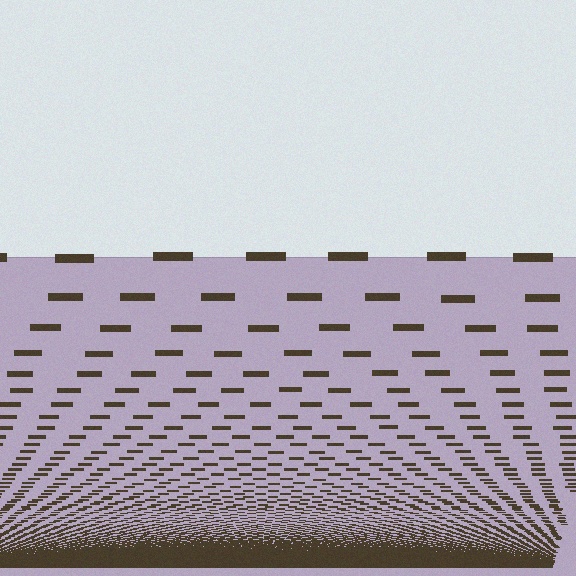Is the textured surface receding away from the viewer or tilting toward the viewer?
The surface appears to tilt toward the viewer. Texture elements get larger and sparser toward the top.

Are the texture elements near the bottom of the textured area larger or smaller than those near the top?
Smaller. The gradient is inverted — elements near the bottom are smaller and denser.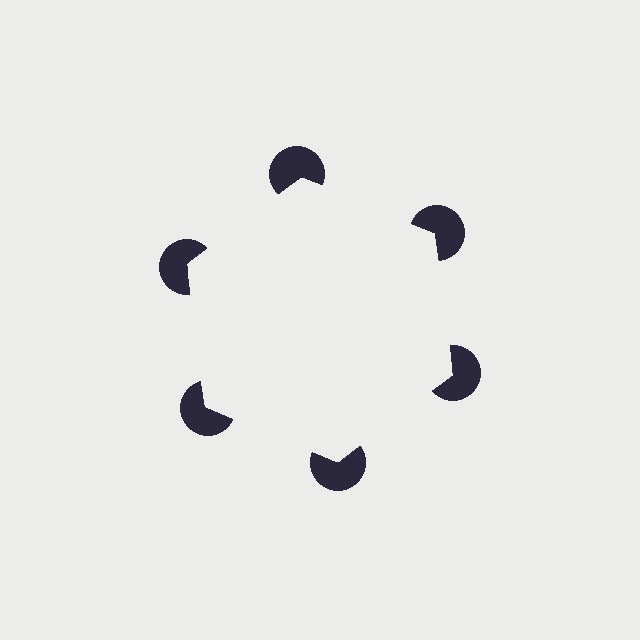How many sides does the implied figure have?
6 sides.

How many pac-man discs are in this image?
There are 6 — one at each vertex of the illusory hexagon.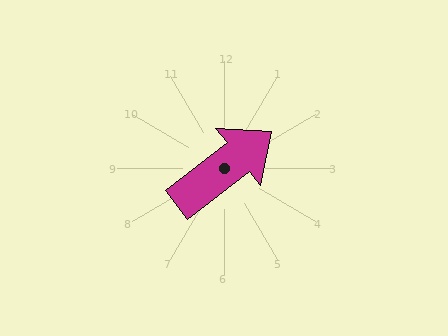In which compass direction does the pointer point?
Northeast.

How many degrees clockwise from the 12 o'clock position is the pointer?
Approximately 52 degrees.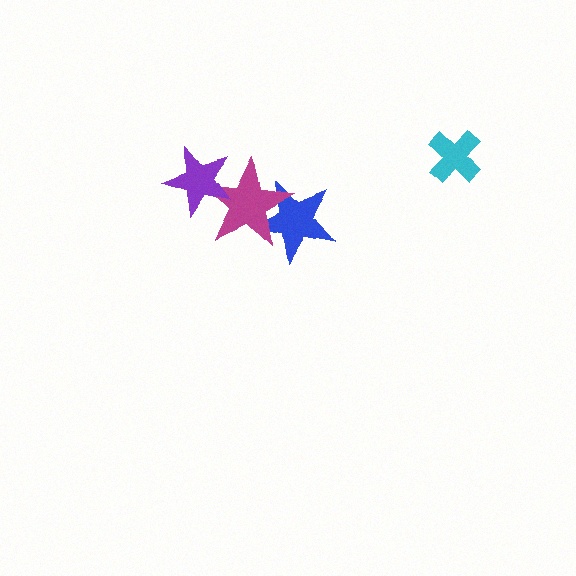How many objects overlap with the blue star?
1 object overlaps with the blue star.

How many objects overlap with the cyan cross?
0 objects overlap with the cyan cross.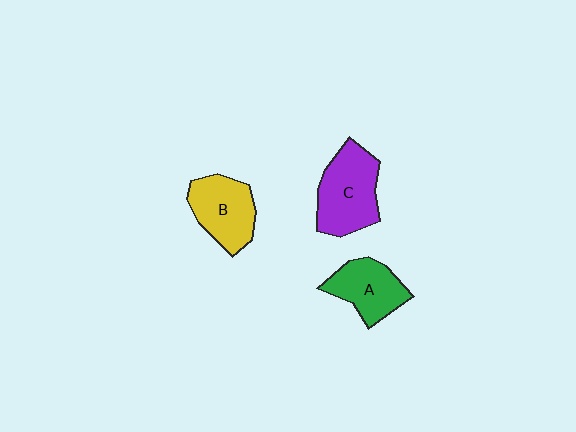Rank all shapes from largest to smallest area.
From largest to smallest: C (purple), B (yellow), A (green).